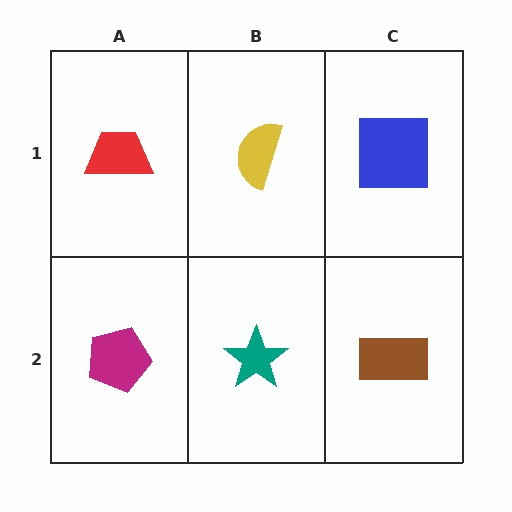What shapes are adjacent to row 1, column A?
A magenta pentagon (row 2, column A), a yellow semicircle (row 1, column B).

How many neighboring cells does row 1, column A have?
2.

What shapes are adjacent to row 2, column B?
A yellow semicircle (row 1, column B), a magenta pentagon (row 2, column A), a brown rectangle (row 2, column C).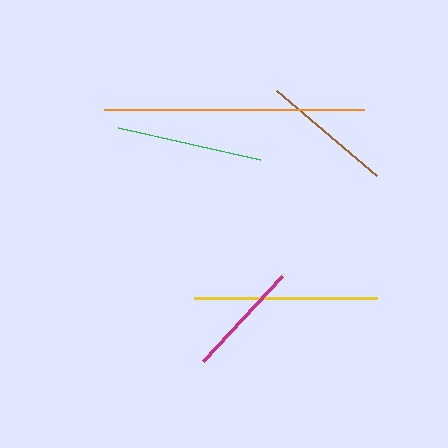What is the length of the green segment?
The green segment is approximately 146 pixels long.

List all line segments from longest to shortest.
From longest to shortest: orange, yellow, green, brown, magenta.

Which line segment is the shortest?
The magenta line is the shortest at approximately 116 pixels.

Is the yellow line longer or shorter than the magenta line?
The yellow line is longer than the magenta line.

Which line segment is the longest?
The orange line is the longest at approximately 260 pixels.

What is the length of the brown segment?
The brown segment is approximately 131 pixels long.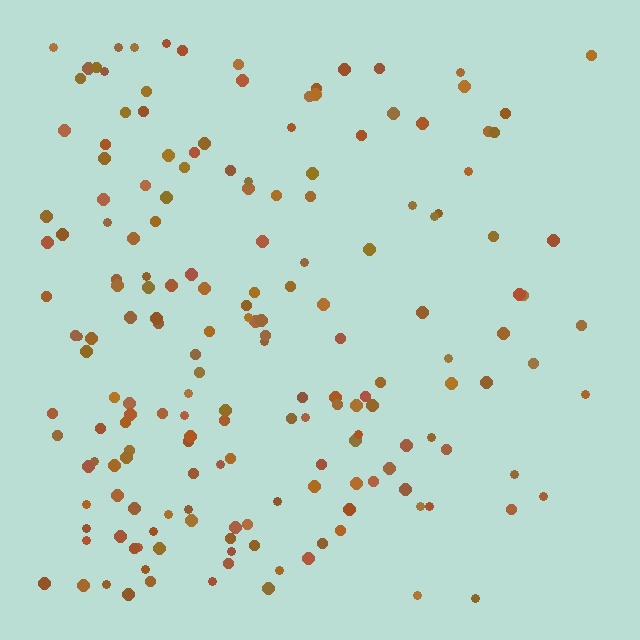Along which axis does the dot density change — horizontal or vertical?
Horizontal.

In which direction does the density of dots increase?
From right to left, with the left side densest.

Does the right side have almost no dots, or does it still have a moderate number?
Still a moderate number, just noticeably fewer than the left.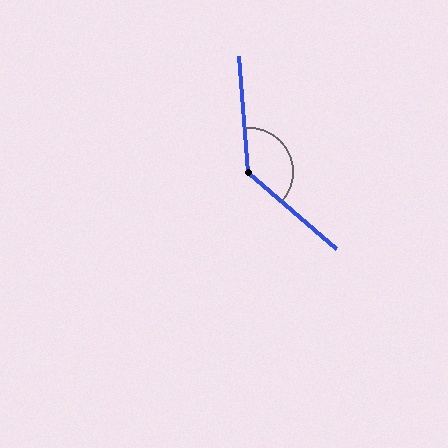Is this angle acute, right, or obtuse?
It is obtuse.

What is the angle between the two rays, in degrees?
Approximately 135 degrees.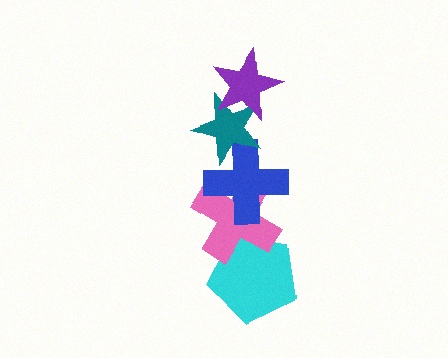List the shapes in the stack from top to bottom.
From top to bottom: the purple star, the teal star, the blue cross, the pink cross, the cyan pentagon.